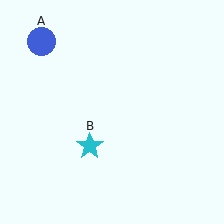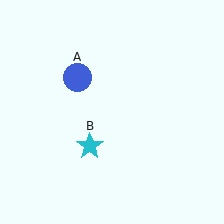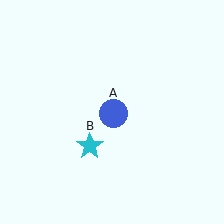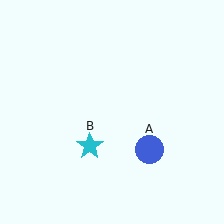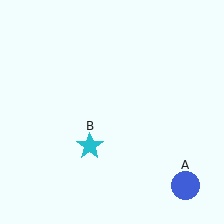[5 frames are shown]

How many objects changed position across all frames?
1 object changed position: blue circle (object A).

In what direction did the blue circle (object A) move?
The blue circle (object A) moved down and to the right.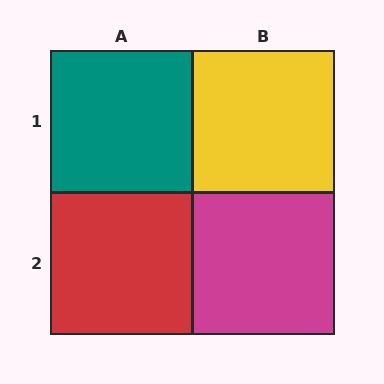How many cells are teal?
1 cell is teal.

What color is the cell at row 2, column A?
Red.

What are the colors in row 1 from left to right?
Teal, yellow.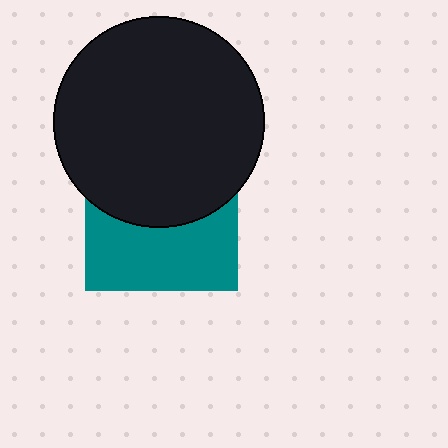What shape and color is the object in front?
The object in front is a black circle.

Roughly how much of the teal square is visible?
About half of it is visible (roughly 48%).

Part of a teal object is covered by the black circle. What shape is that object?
It is a square.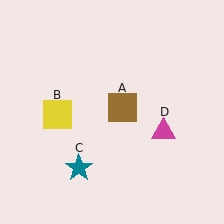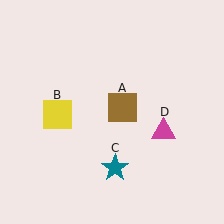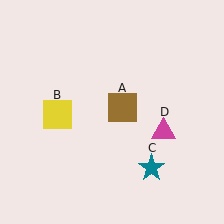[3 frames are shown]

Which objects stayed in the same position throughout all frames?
Brown square (object A) and yellow square (object B) and magenta triangle (object D) remained stationary.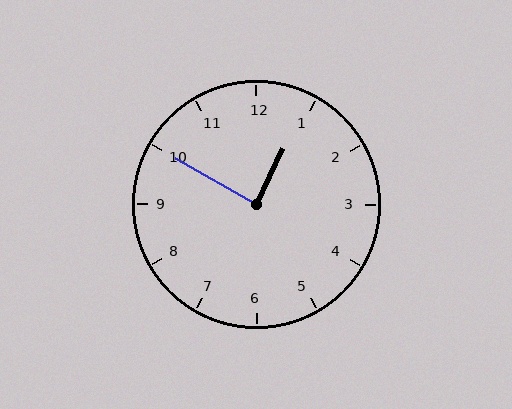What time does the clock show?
12:50.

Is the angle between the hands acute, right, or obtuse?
It is right.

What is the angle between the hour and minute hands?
Approximately 85 degrees.